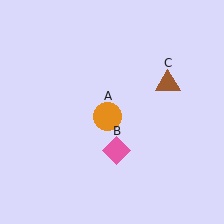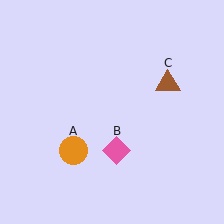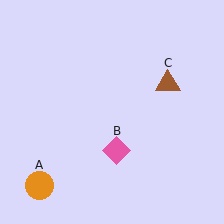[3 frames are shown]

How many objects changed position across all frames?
1 object changed position: orange circle (object A).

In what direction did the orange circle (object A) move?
The orange circle (object A) moved down and to the left.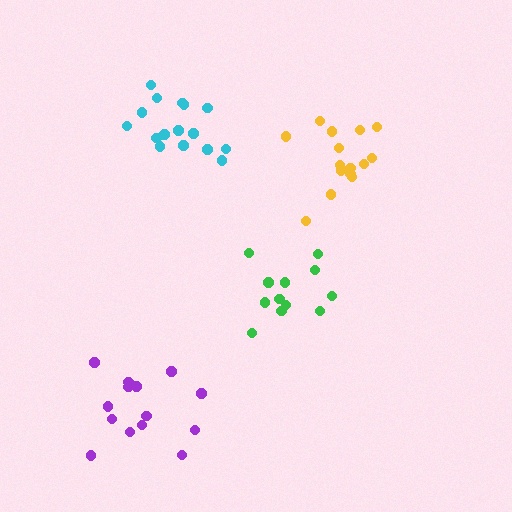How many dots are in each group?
Group 1: 15 dots, Group 2: 12 dots, Group 3: 14 dots, Group 4: 16 dots (57 total).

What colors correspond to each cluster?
The clusters are colored: yellow, green, purple, cyan.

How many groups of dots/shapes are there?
There are 4 groups.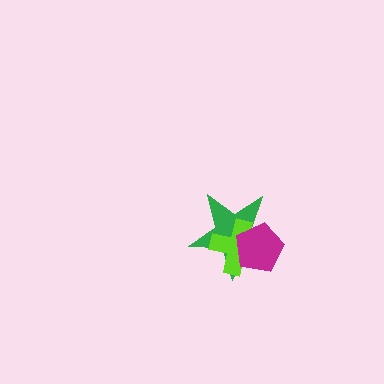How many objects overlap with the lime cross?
2 objects overlap with the lime cross.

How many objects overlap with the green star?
2 objects overlap with the green star.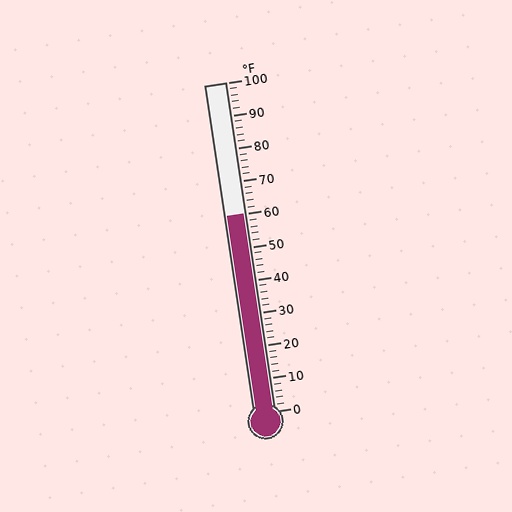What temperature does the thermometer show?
The thermometer shows approximately 60°F.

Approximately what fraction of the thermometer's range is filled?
The thermometer is filled to approximately 60% of its range.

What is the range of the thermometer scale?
The thermometer scale ranges from 0°F to 100°F.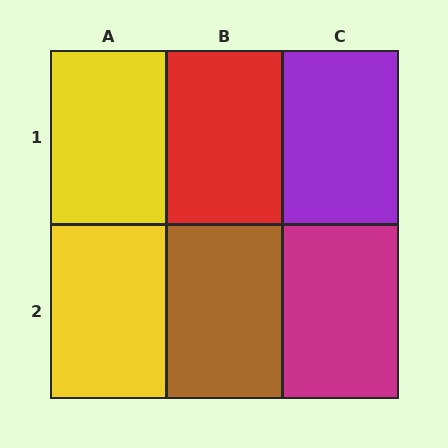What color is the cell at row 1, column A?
Yellow.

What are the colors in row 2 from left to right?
Yellow, brown, magenta.